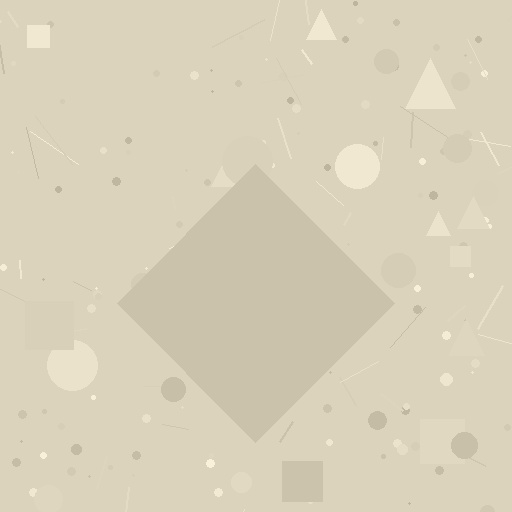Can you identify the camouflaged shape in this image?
The camouflaged shape is a diamond.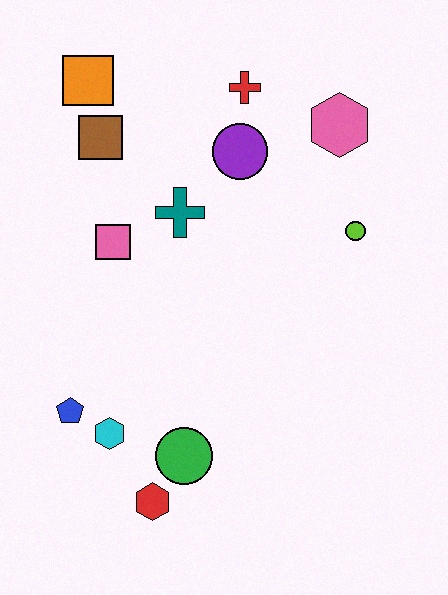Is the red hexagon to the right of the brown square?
Yes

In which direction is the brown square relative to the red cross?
The brown square is to the left of the red cross.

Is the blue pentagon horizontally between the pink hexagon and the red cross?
No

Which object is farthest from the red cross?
The red hexagon is farthest from the red cross.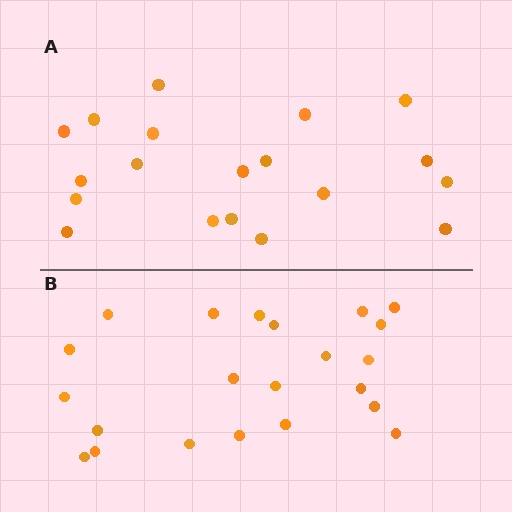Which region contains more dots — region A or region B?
Region B (the bottom region) has more dots.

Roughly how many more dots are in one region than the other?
Region B has just a few more — roughly 2 or 3 more dots than region A.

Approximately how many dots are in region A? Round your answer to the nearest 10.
About 20 dots. (The exact count is 19, which rounds to 20.)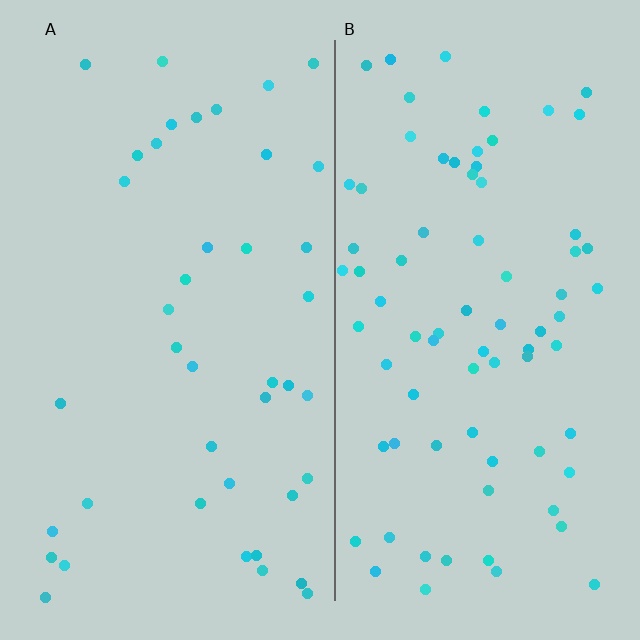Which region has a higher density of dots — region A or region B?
B (the right).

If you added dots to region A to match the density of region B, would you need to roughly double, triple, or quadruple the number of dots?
Approximately double.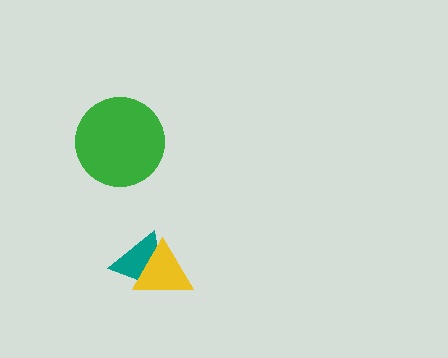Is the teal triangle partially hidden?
Yes, it is partially covered by another shape.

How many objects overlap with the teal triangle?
1 object overlaps with the teal triangle.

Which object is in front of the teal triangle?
The yellow triangle is in front of the teal triangle.